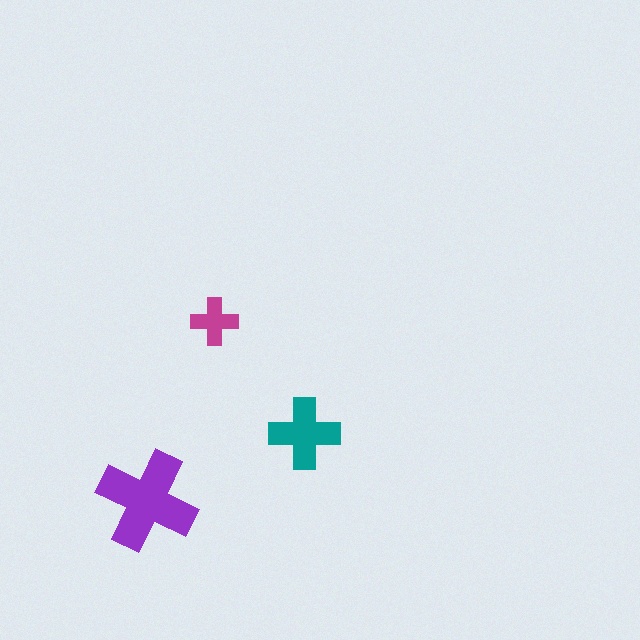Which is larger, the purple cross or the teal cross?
The purple one.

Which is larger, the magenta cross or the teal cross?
The teal one.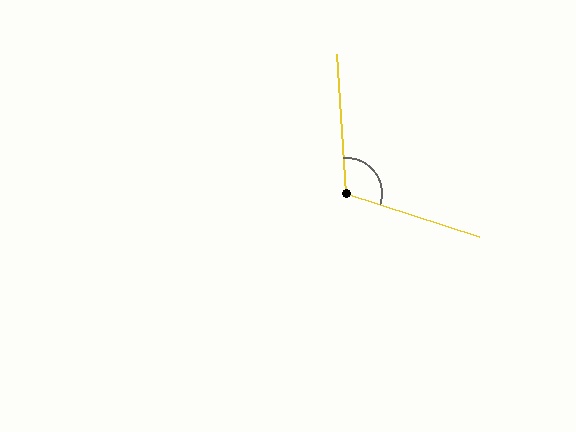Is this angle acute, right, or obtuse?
It is obtuse.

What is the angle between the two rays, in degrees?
Approximately 112 degrees.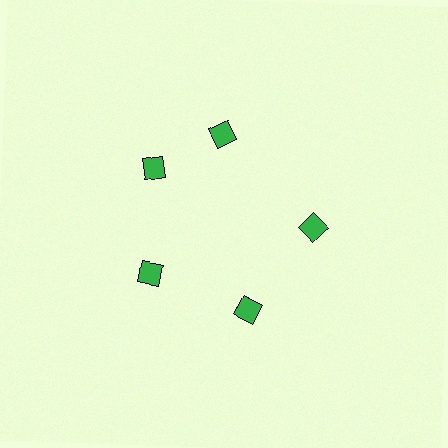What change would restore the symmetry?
The symmetry would be restored by rotating it back into even spacing with its neighbors so that all 5 diamonds sit at equal angles and equal distance from the center.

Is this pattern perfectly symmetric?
No. The 5 green diamonds are arranged in a ring, but one element near the 1 o'clock position is rotated out of alignment along the ring, breaking the 5-fold rotational symmetry.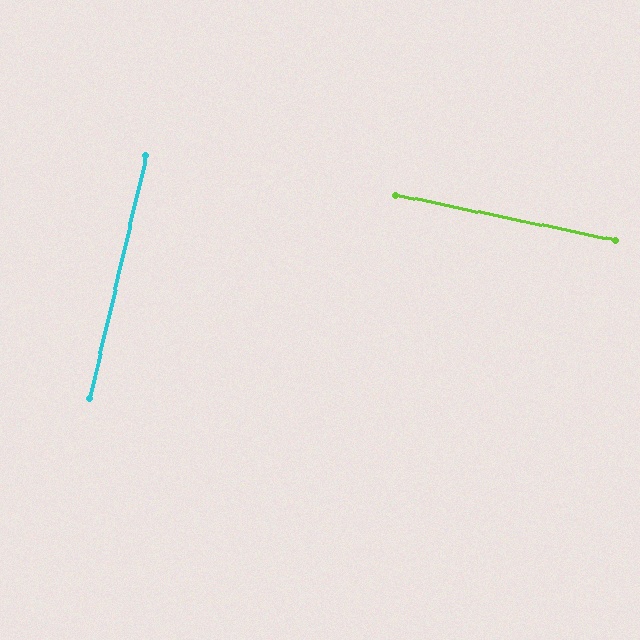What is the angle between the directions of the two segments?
Approximately 89 degrees.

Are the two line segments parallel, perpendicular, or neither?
Perpendicular — they meet at approximately 89°.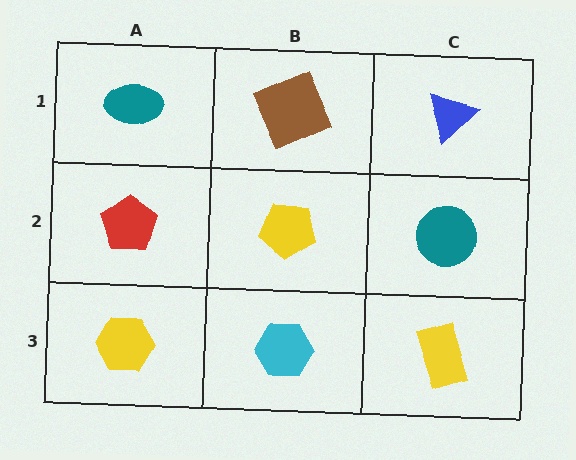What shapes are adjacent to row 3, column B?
A yellow pentagon (row 2, column B), a yellow hexagon (row 3, column A), a yellow rectangle (row 3, column C).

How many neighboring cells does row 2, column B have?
4.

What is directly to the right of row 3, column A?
A cyan hexagon.